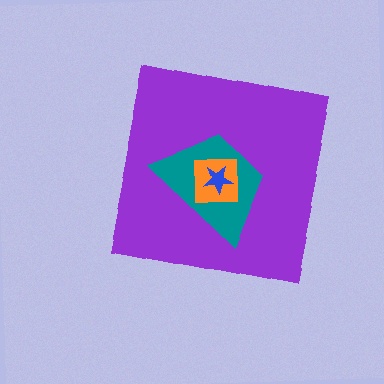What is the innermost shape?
The blue star.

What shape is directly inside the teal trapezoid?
The orange square.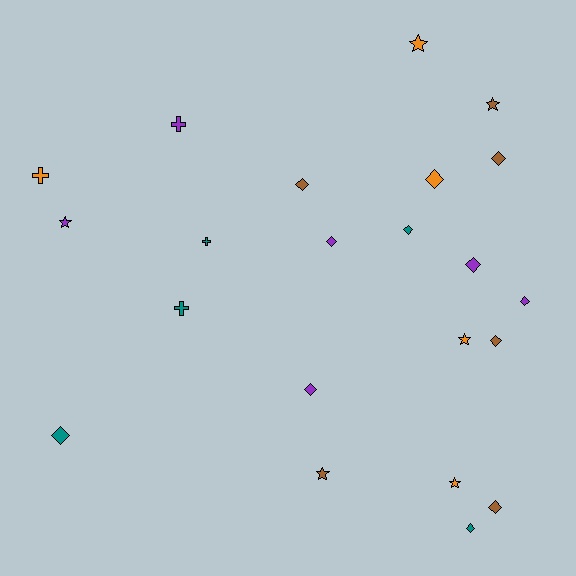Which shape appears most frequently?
Diamond, with 12 objects.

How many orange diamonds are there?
There is 1 orange diamond.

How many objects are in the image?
There are 22 objects.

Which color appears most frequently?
Purple, with 6 objects.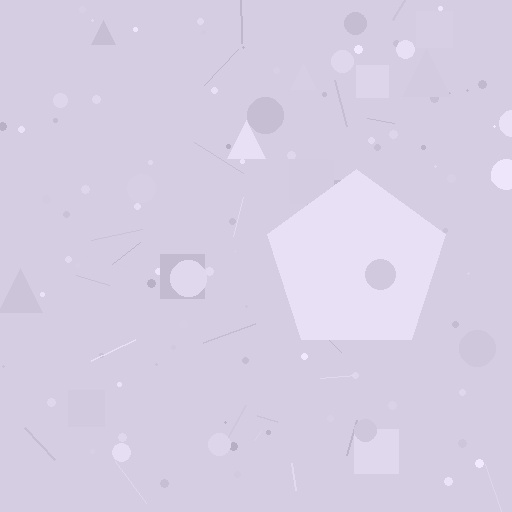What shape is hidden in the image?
A pentagon is hidden in the image.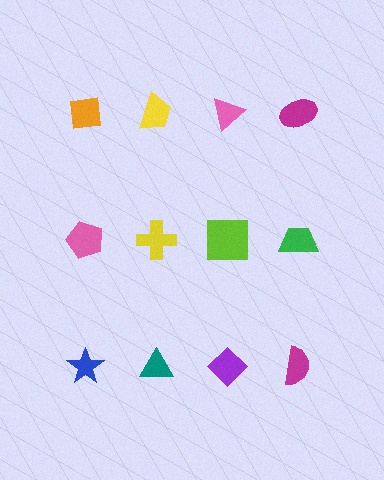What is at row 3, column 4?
A magenta semicircle.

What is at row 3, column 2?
A teal triangle.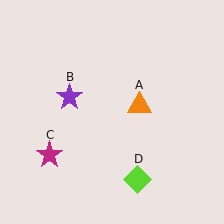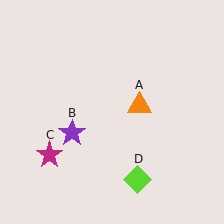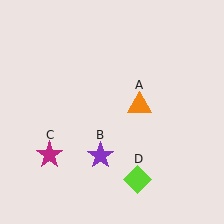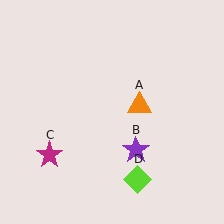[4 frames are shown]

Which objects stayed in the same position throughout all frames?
Orange triangle (object A) and magenta star (object C) and lime diamond (object D) remained stationary.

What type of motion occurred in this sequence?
The purple star (object B) rotated counterclockwise around the center of the scene.